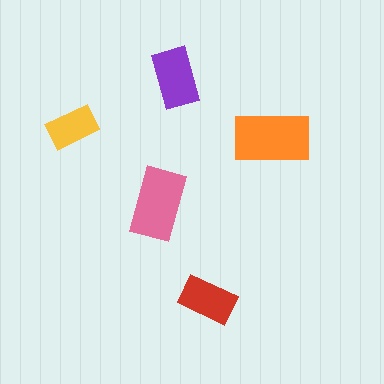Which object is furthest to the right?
The orange rectangle is rightmost.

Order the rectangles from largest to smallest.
the orange one, the pink one, the purple one, the red one, the yellow one.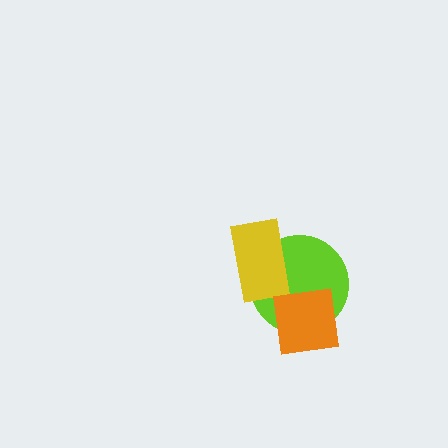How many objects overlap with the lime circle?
2 objects overlap with the lime circle.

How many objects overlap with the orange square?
1 object overlaps with the orange square.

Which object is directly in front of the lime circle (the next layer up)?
The yellow rectangle is directly in front of the lime circle.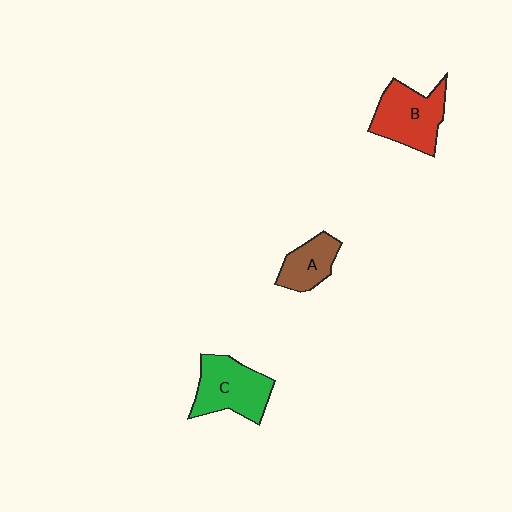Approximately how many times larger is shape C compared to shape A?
Approximately 1.6 times.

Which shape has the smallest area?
Shape A (brown).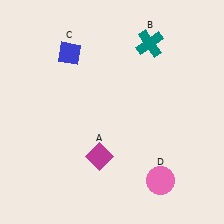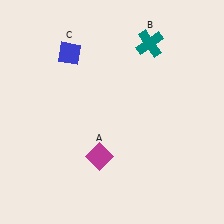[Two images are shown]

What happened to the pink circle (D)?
The pink circle (D) was removed in Image 2. It was in the bottom-right area of Image 1.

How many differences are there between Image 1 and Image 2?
There is 1 difference between the two images.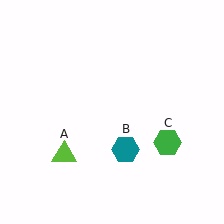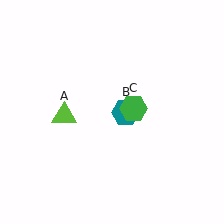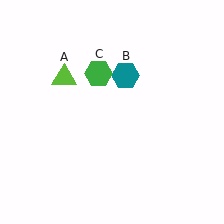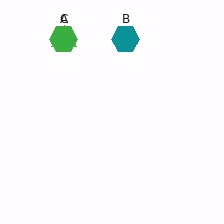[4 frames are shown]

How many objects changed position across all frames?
3 objects changed position: lime triangle (object A), teal hexagon (object B), green hexagon (object C).